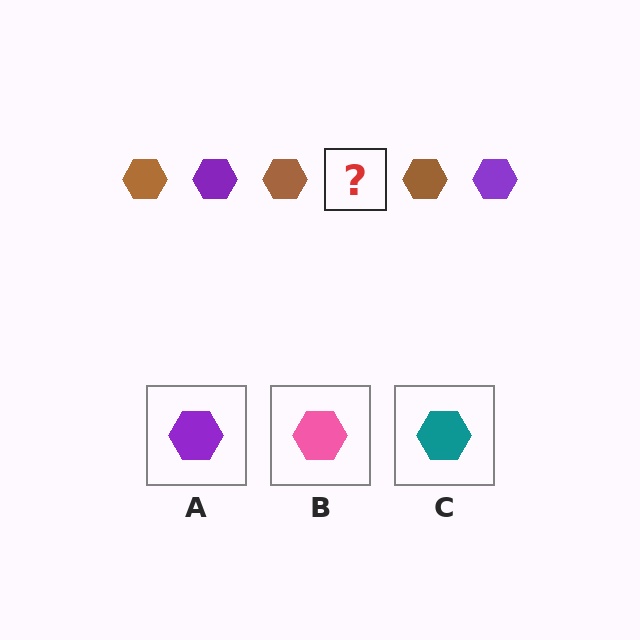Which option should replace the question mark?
Option A.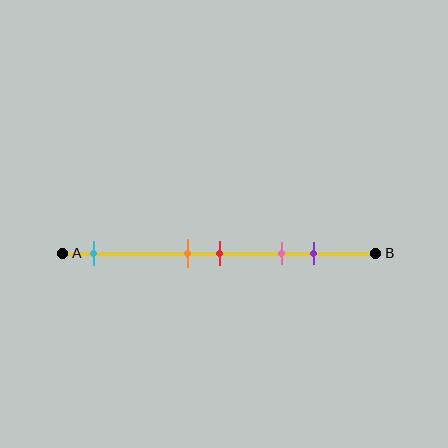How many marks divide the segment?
There are 5 marks dividing the segment.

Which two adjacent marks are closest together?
The orange and red marks are the closest adjacent pair.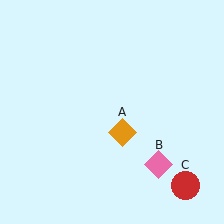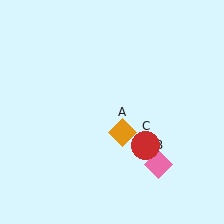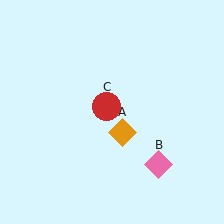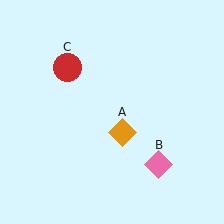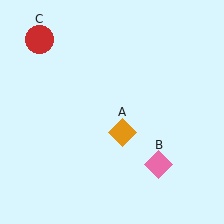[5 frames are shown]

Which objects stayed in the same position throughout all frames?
Orange diamond (object A) and pink diamond (object B) remained stationary.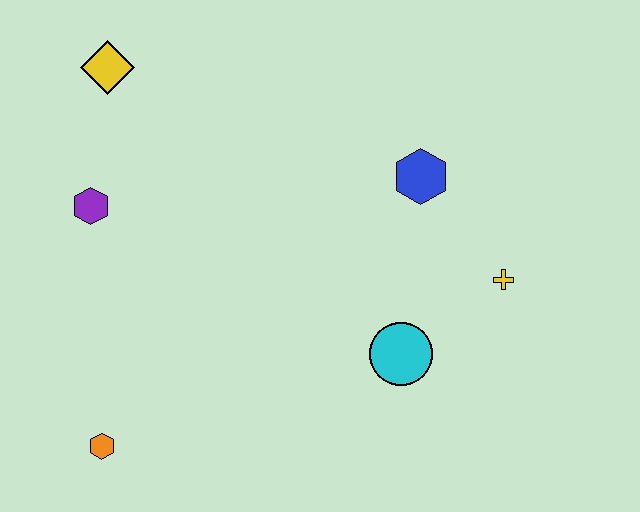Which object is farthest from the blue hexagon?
The orange hexagon is farthest from the blue hexagon.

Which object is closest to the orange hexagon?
The purple hexagon is closest to the orange hexagon.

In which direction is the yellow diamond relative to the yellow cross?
The yellow diamond is to the left of the yellow cross.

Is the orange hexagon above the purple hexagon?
No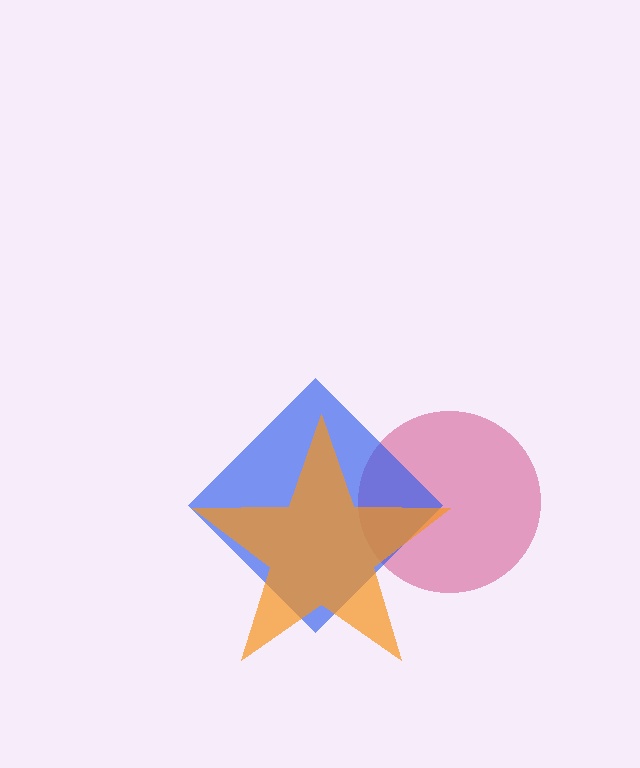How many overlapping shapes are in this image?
There are 3 overlapping shapes in the image.